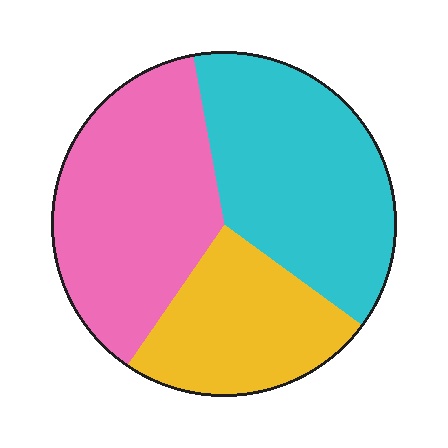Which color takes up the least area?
Yellow, at roughly 25%.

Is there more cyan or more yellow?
Cyan.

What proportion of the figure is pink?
Pink takes up about three eighths (3/8) of the figure.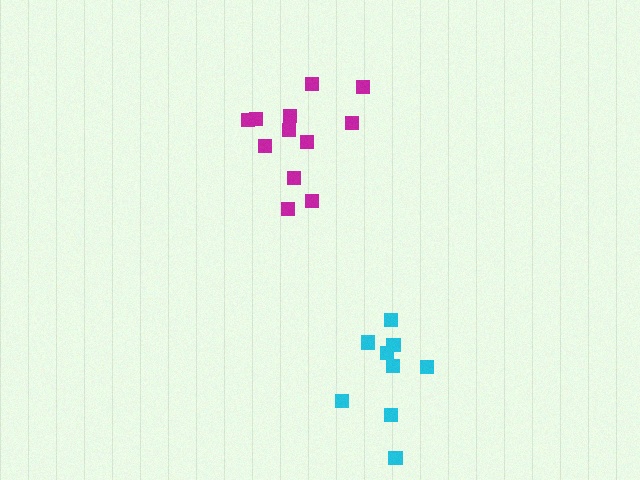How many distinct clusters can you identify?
There are 2 distinct clusters.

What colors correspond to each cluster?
The clusters are colored: cyan, magenta.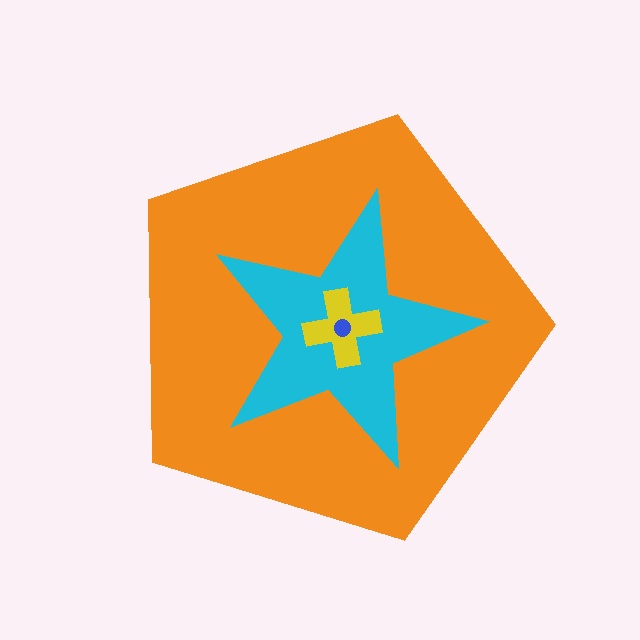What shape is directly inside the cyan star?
The yellow cross.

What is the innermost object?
The blue circle.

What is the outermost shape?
The orange pentagon.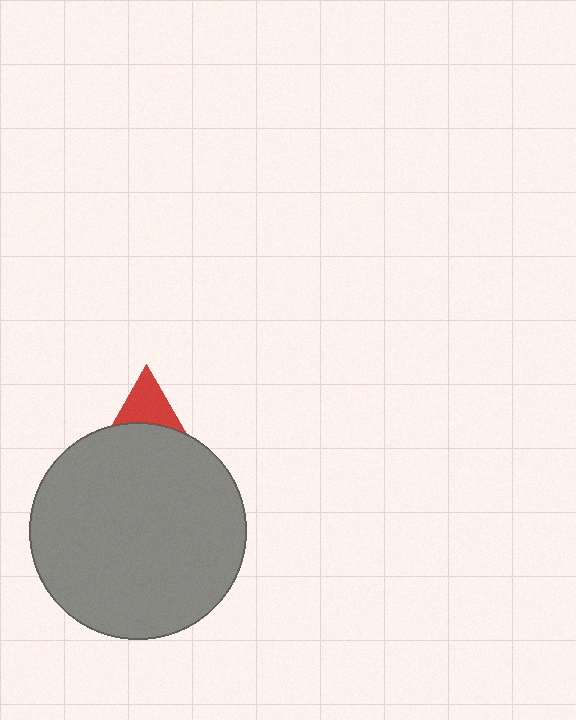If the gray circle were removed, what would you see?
You would see the complete red triangle.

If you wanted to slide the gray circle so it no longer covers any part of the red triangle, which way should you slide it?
Slide it down — that is the most direct way to separate the two shapes.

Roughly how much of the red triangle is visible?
A small part of it is visible (roughly 42%).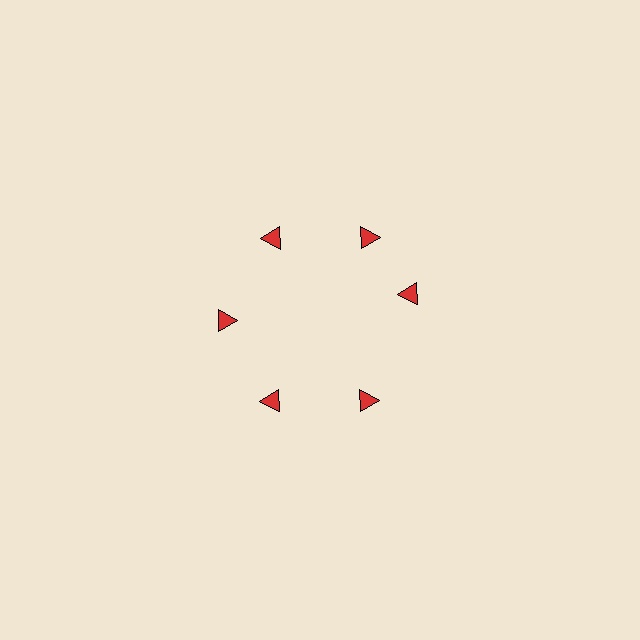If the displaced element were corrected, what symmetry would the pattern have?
It would have 6-fold rotational symmetry — the pattern would map onto itself every 60 degrees.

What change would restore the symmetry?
The symmetry would be restored by rotating it back into even spacing with its neighbors so that all 6 triangles sit at equal angles and equal distance from the center.